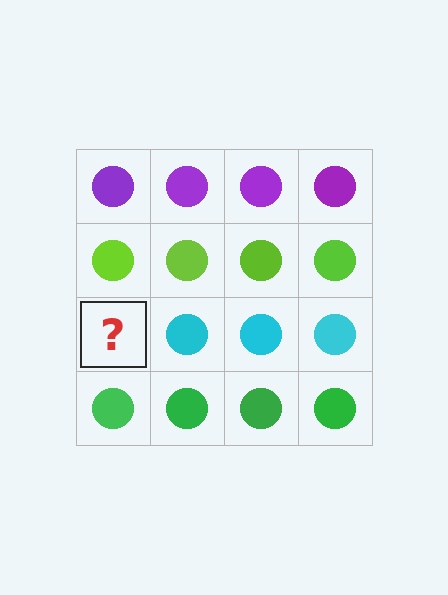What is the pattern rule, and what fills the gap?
The rule is that each row has a consistent color. The gap should be filled with a cyan circle.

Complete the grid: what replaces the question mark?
The question mark should be replaced with a cyan circle.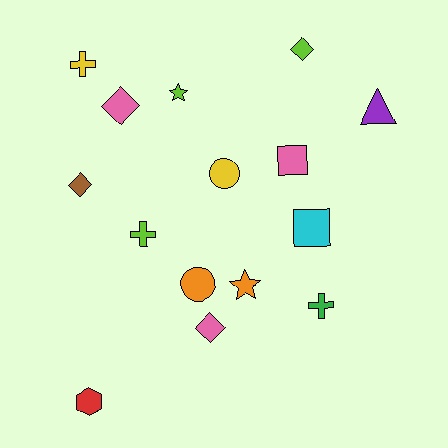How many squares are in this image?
There are 2 squares.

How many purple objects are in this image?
There is 1 purple object.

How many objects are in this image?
There are 15 objects.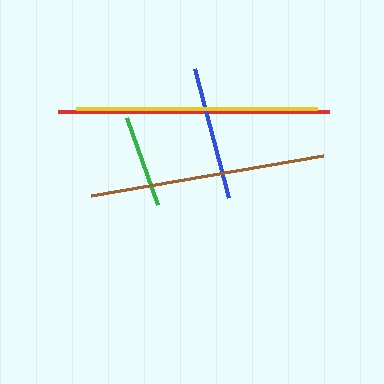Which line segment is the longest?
The red line is the longest at approximately 271 pixels.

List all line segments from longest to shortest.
From longest to shortest: red, yellow, brown, blue, green.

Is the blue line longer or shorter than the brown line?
The brown line is longer than the blue line.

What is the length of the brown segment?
The brown segment is approximately 235 pixels long.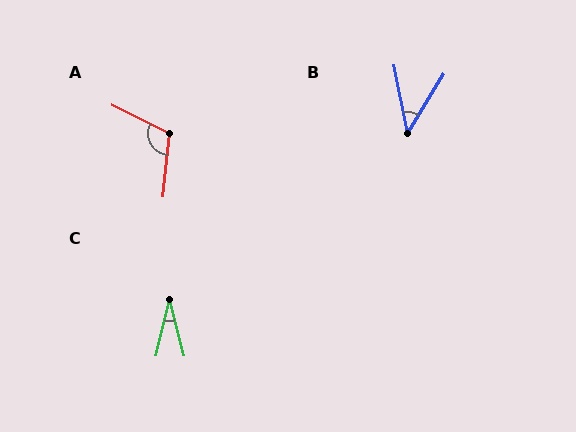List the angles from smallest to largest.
C (28°), B (43°), A (110°).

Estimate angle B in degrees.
Approximately 43 degrees.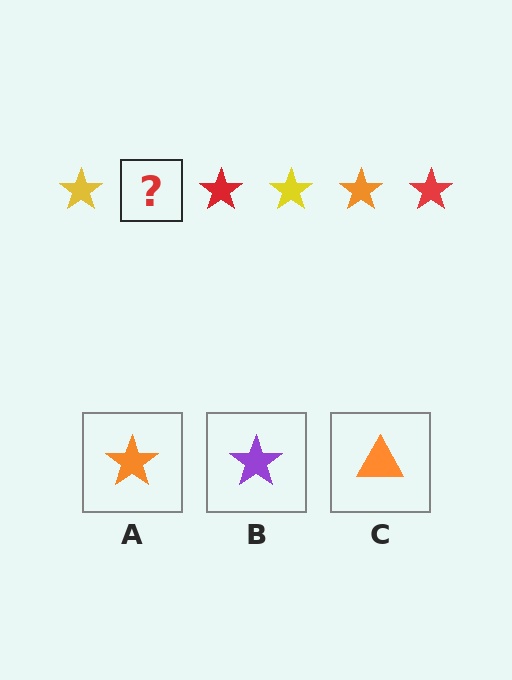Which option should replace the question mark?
Option A.